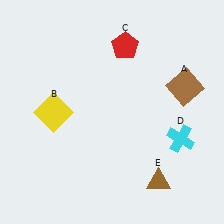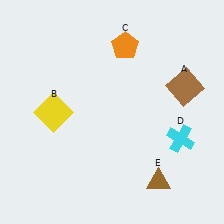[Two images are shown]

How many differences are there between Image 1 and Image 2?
There is 1 difference between the two images.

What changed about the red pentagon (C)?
In Image 1, C is red. In Image 2, it changed to orange.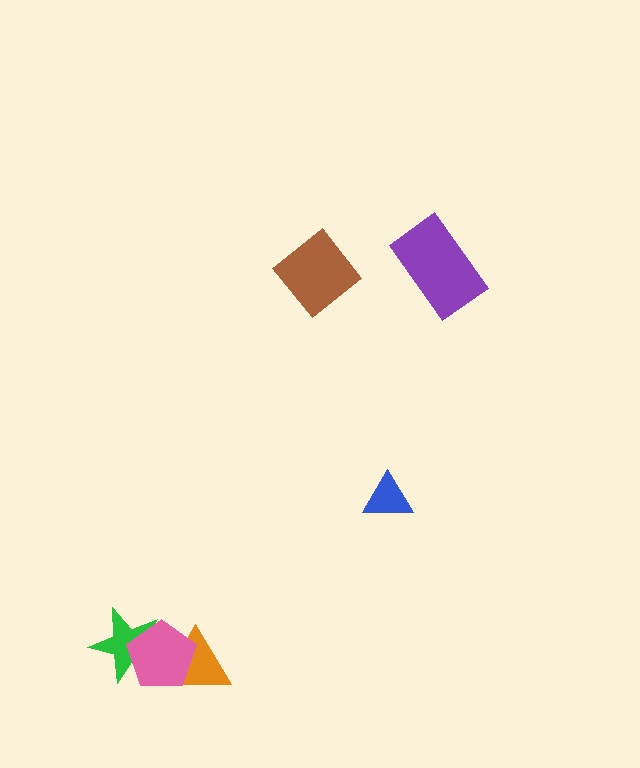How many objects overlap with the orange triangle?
2 objects overlap with the orange triangle.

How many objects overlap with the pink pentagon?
2 objects overlap with the pink pentagon.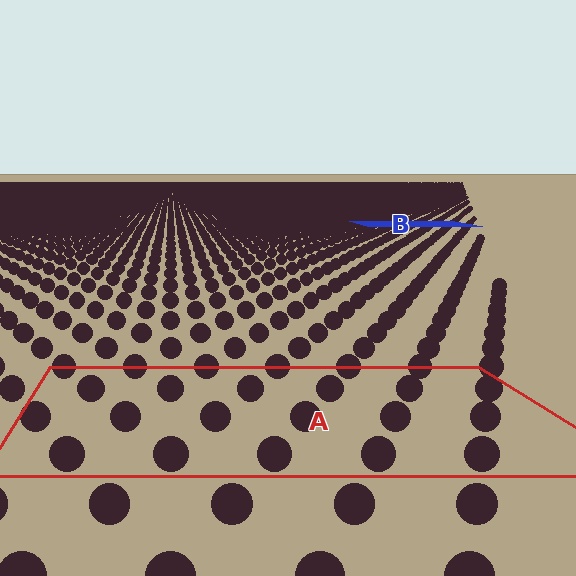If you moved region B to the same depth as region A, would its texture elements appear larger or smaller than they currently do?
They would appear larger. At a closer depth, the same texture elements are projected at a bigger on-screen size.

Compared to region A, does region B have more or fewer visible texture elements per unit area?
Region B has more texture elements per unit area — they are packed more densely because it is farther away.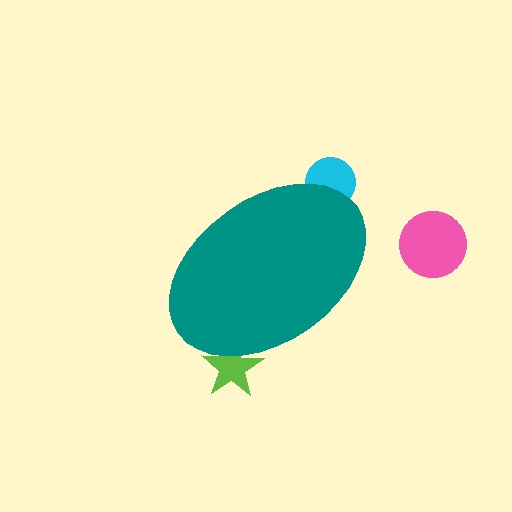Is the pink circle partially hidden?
No, the pink circle is fully visible.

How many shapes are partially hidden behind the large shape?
2 shapes are partially hidden.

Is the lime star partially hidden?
Yes, the lime star is partially hidden behind the teal ellipse.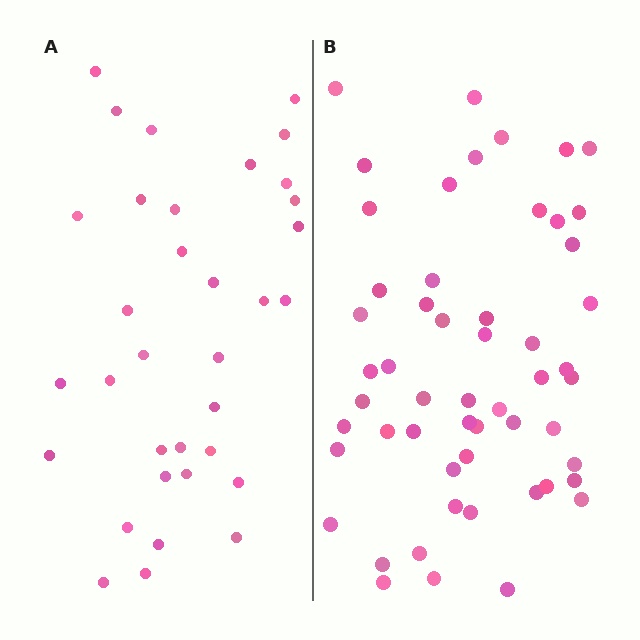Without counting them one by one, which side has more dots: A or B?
Region B (the right region) has more dots.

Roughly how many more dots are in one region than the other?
Region B has approximately 20 more dots than region A.